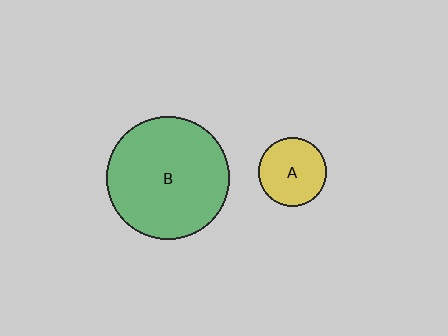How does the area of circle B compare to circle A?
Approximately 3.2 times.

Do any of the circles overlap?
No, none of the circles overlap.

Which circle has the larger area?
Circle B (green).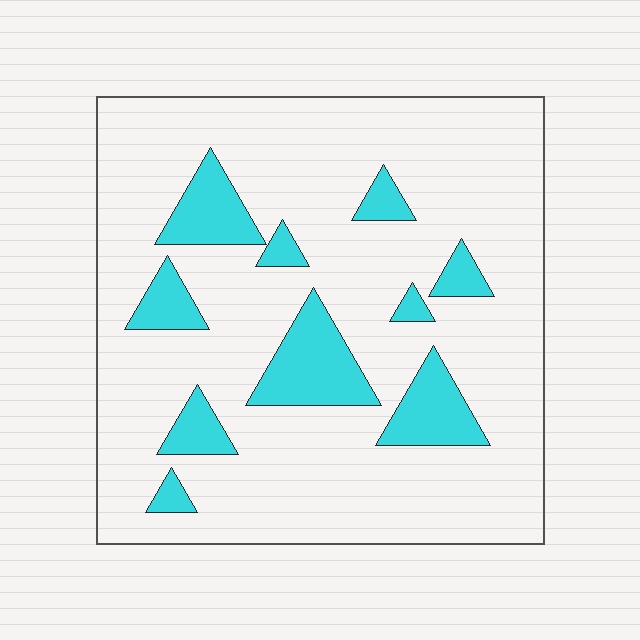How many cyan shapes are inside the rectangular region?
10.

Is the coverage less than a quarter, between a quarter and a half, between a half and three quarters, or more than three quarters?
Less than a quarter.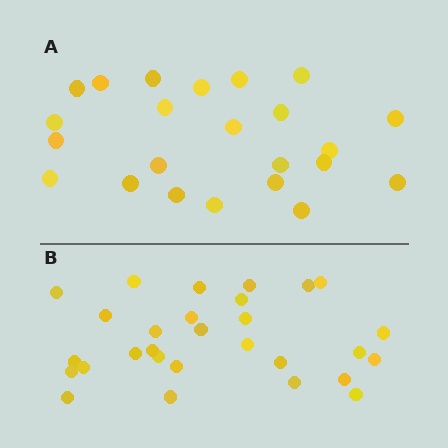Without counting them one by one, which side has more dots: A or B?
Region B (the bottom region) has more dots.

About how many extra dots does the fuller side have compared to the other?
Region B has about 6 more dots than region A.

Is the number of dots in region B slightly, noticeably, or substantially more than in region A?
Region B has noticeably more, but not dramatically so. The ratio is roughly 1.3 to 1.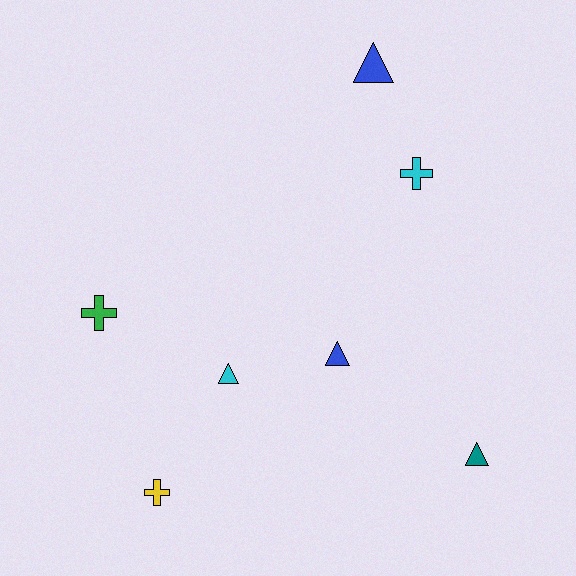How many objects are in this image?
There are 7 objects.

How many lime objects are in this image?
There are no lime objects.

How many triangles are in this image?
There are 4 triangles.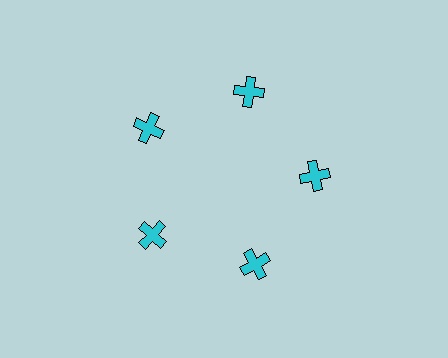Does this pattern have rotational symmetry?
Yes, this pattern has 5-fold rotational symmetry. It looks the same after rotating 72 degrees around the center.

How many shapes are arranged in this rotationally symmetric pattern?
There are 5 shapes, arranged in 5 groups of 1.